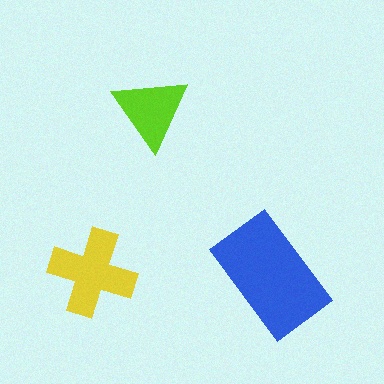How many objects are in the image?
There are 3 objects in the image.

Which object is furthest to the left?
The yellow cross is leftmost.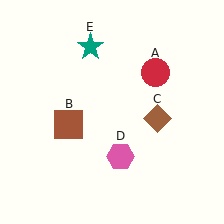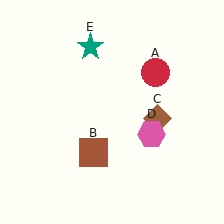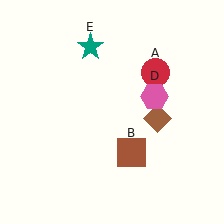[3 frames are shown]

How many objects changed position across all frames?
2 objects changed position: brown square (object B), pink hexagon (object D).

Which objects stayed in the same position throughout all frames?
Red circle (object A) and brown diamond (object C) and teal star (object E) remained stationary.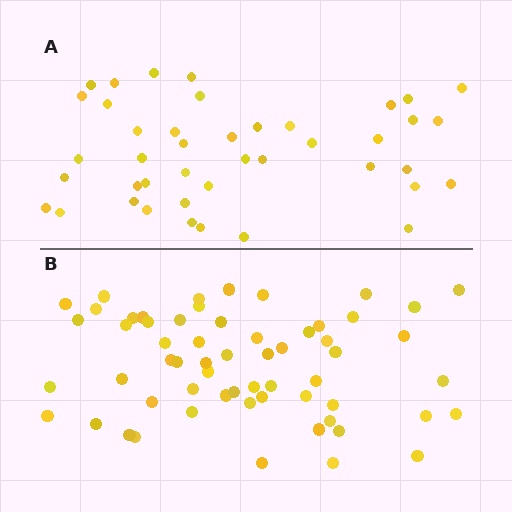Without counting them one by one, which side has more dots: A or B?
Region B (the bottom region) has more dots.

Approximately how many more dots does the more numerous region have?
Region B has approximately 20 more dots than region A.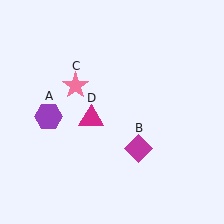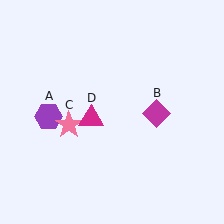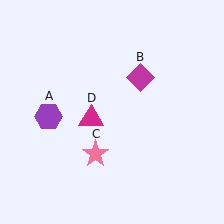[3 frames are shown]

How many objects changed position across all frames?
2 objects changed position: magenta diamond (object B), pink star (object C).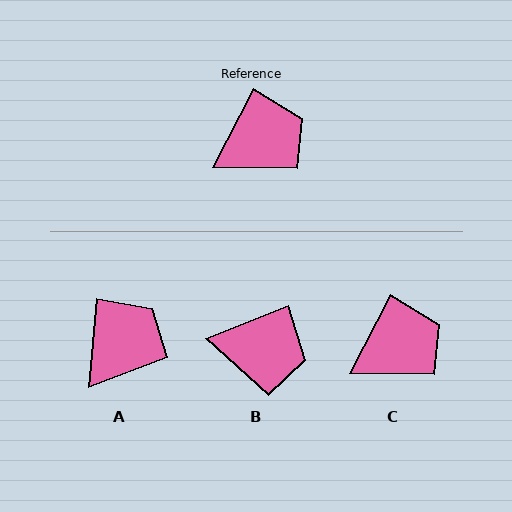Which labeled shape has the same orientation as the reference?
C.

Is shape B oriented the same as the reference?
No, it is off by about 41 degrees.